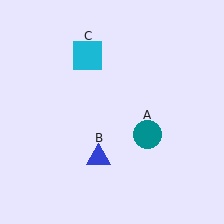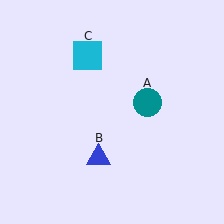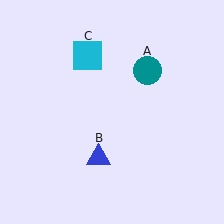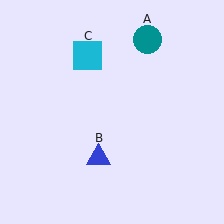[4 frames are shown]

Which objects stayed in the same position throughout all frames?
Blue triangle (object B) and cyan square (object C) remained stationary.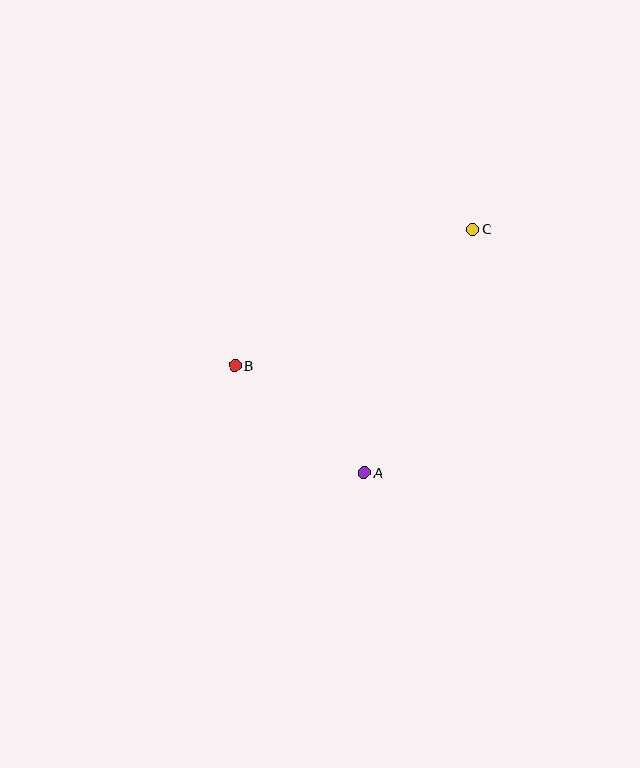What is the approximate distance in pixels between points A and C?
The distance between A and C is approximately 267 pixels.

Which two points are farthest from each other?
Points B and C are farthest from each other.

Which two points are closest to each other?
Points A and B are closest to each other.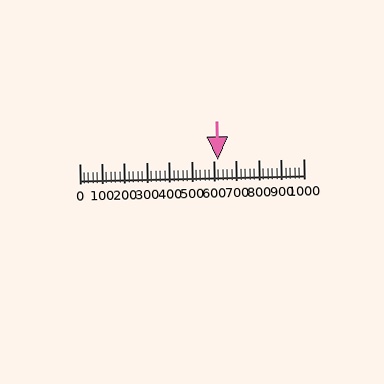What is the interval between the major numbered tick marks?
The major tick marks are spaced 100 units apart.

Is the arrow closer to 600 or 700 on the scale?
The arrow is closer to 600.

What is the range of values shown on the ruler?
The ruler shows values from 0 to 1000.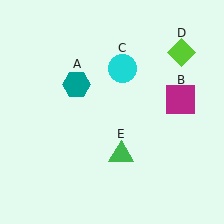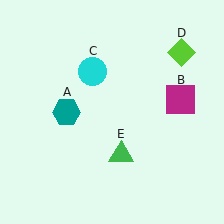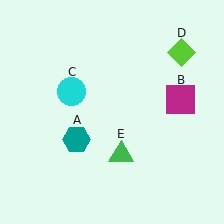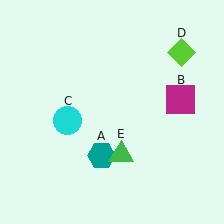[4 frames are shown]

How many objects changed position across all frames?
2 objects changed position: teal hexagon (object A), cyan circle (object C).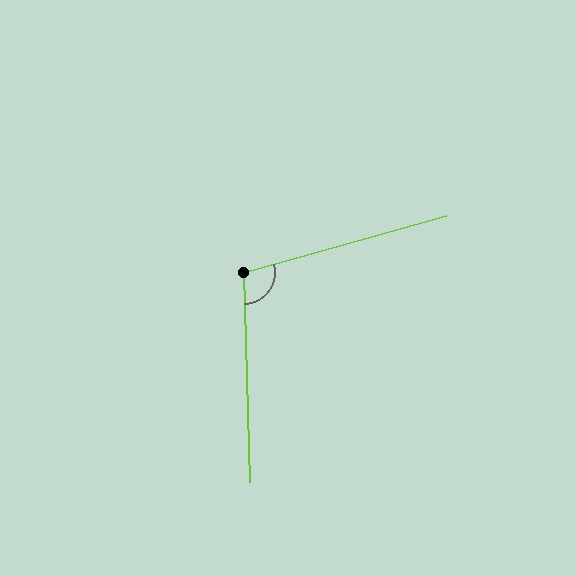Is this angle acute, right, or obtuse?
It is obtuse.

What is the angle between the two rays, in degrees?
Approximately 104 degrees.